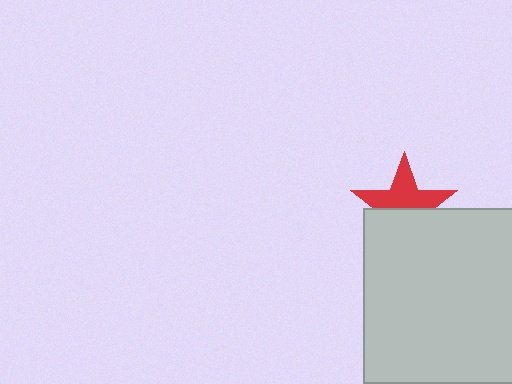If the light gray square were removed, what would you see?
You would see the complete red star.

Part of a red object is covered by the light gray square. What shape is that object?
It is a star.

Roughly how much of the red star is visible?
About half of it is visible (roughly 54%).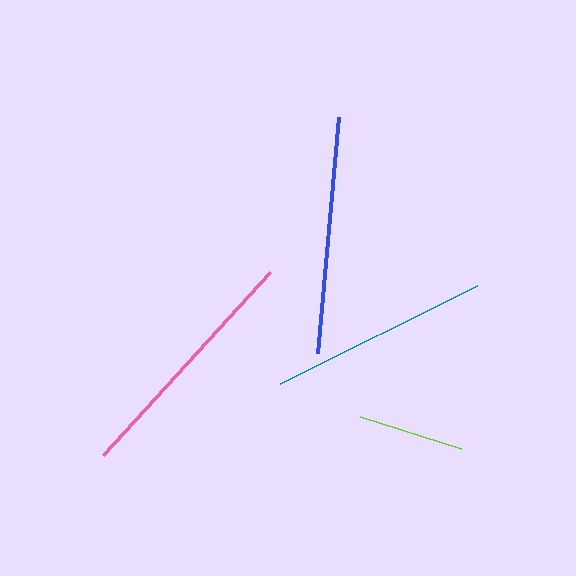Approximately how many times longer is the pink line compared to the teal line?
The pink line is approximately 1.1 times the length of the teal line.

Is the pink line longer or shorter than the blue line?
The pink line is longer than the blue line.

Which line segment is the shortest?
The lime line is the shortest at approximately 106 pixels.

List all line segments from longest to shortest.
From longest to shortest: pink, blue, teal, lime.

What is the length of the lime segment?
The lime segment is approximately 106 pixels long.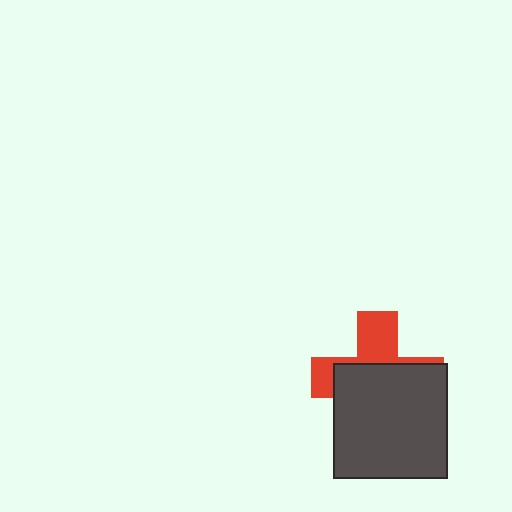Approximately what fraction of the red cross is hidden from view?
Roughly 62% of the red cross is hidden behind the dark gray rectangle.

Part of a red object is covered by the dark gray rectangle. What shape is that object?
It is a cross.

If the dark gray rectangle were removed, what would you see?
You would see the complete red cross.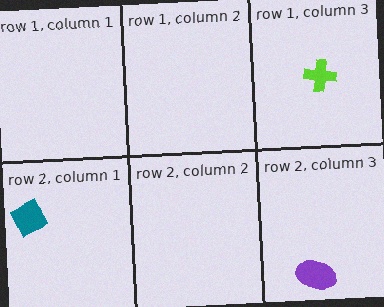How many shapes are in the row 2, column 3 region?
1.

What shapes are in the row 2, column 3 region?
The purple ellipse.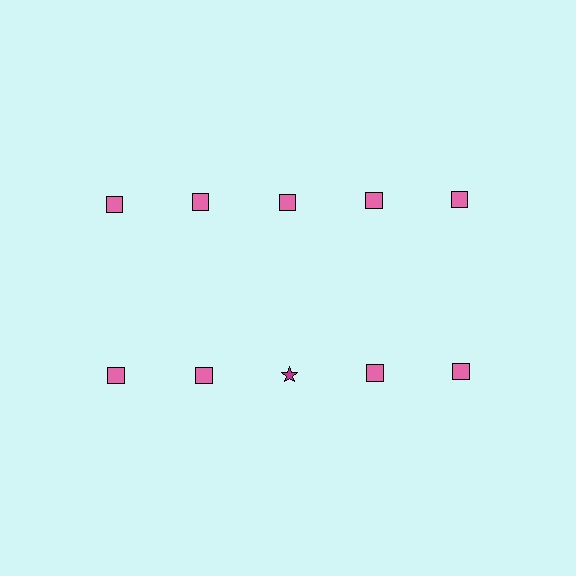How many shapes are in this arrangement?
There are 10 shapes arranged in a grid pattern.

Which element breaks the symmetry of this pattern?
The magenta star in the second row, center column breaks the symmetry. All other shapes are pink squares.